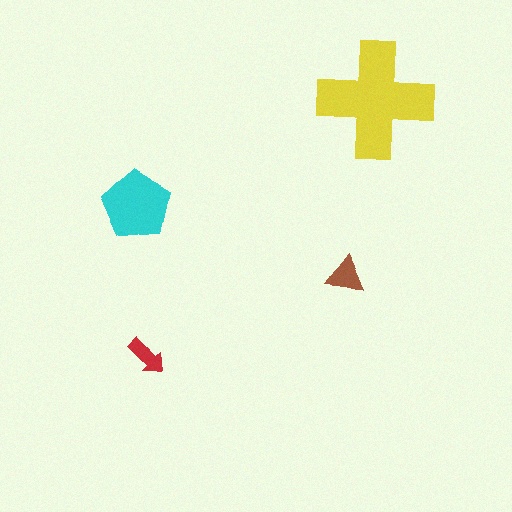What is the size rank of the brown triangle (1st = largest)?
3rd.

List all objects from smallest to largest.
The red arrow, the brown triangle, the cyan pentagon, the yellow cross.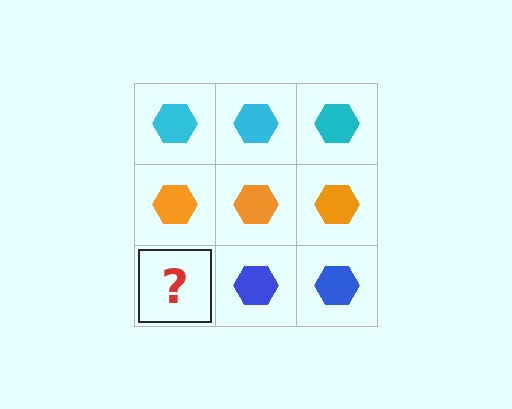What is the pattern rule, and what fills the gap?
The rule is that each row has a consistent color. The gap should be filled with a blue hexagon.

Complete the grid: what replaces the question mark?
The question mark should be replaced with a blue hexagon.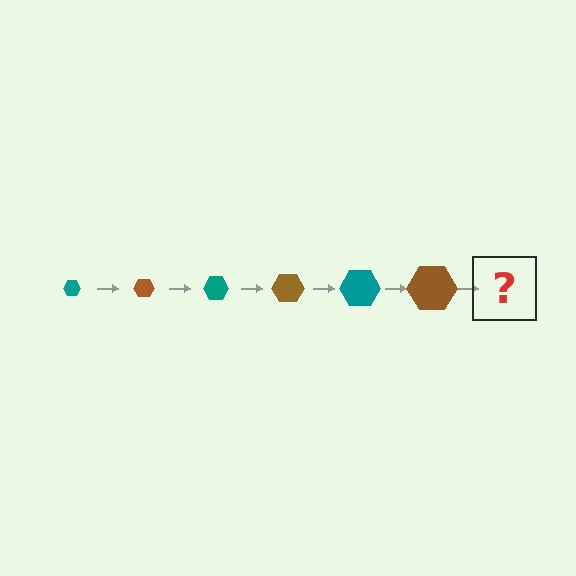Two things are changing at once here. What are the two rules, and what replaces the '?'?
The two rules are that the hexagon grows larger each step and the color cycles through teal and brown. The '?' should be a teal hexagon, larger than the previous one.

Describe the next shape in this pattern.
It should be a teal hexagon, larger than the previous one.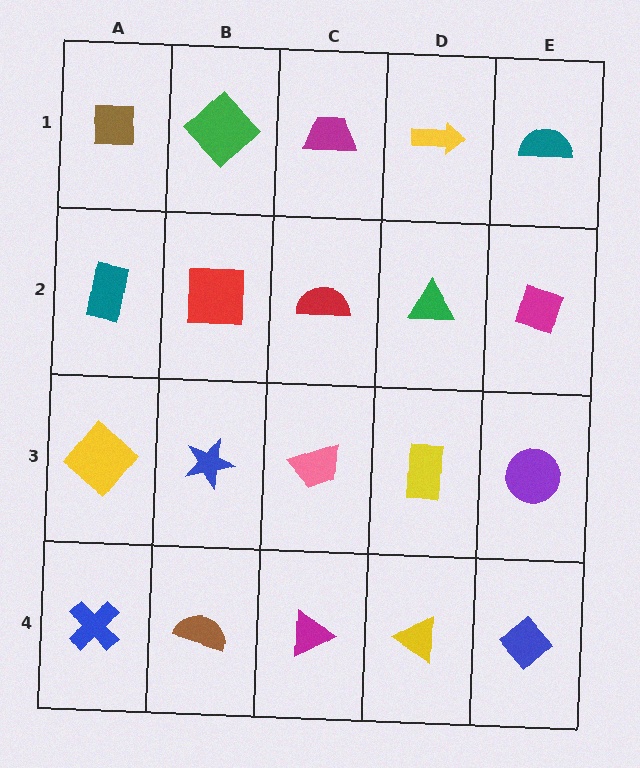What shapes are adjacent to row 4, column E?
A purple circle (row 3, column E), a yellow triangle (row 4, column D).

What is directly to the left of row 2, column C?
A red square.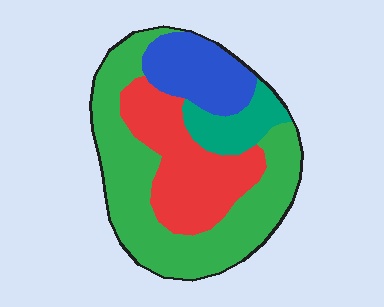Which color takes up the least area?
Teal, at roughly 10%.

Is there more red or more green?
Green.